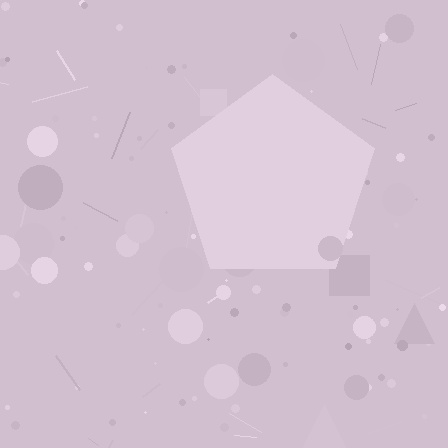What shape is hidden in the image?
A pentagon is hidden in the image.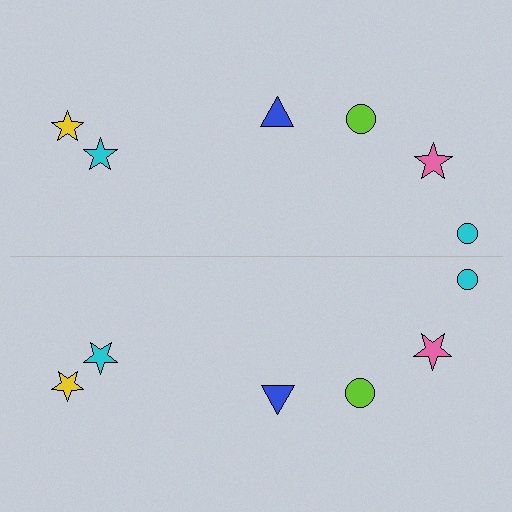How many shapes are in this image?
There are 12 shapes in this image.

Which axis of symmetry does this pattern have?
The pattern has a horizontal axis of symmetry running through the center of the image.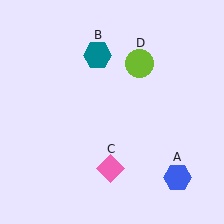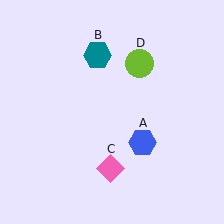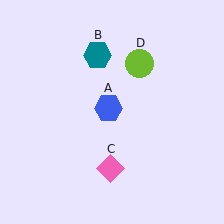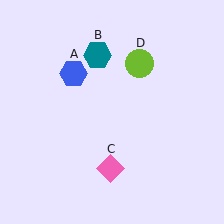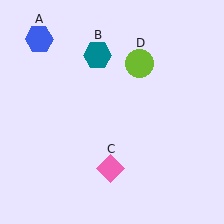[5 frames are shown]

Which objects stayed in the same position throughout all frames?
Teal hexagon (object B) and pink diamond (object C) and lime circle (object D) remained stationary.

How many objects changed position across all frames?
1 object changed position: blue hexagon (object A).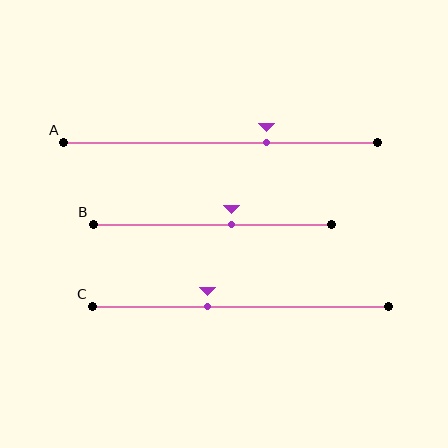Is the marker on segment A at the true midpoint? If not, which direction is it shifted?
No, the marker on segment A is shifted to the right by about 15% of the segment length.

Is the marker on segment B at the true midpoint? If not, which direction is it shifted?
No, the marker on segment B is shifted to the right by about 8% of the segment length.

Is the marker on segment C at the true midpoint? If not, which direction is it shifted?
No, the marker on segment C is shifted to the left by about 11% of the segment length.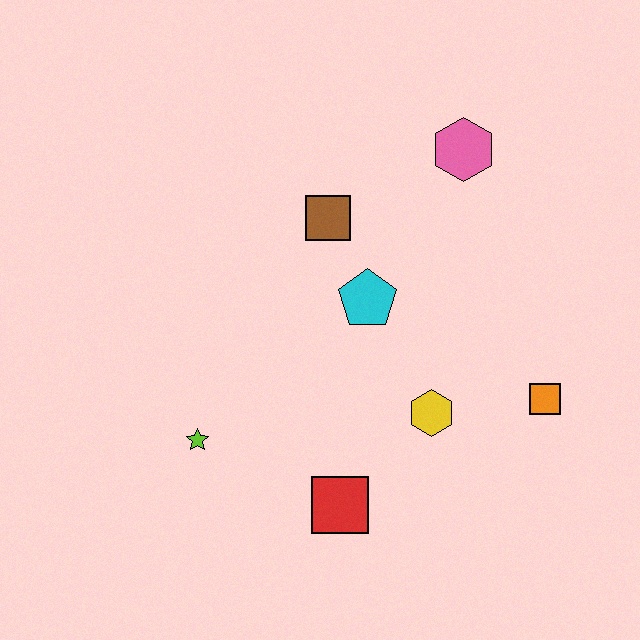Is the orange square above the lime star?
Yes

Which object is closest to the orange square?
The yellow hexagon is closest to the orange square.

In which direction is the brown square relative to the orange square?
The brown square is to the left of the orange square.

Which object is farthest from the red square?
The pink hexagon is farthest from the red square.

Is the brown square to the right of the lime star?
Yes